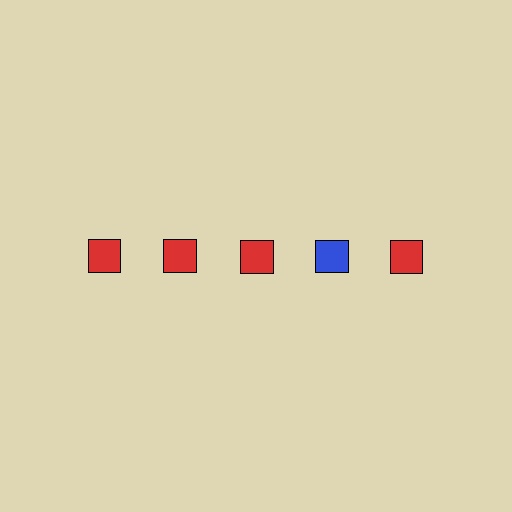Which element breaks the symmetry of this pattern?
The blue square in the top row, second from right column breaks the symmetry. All other shapes are red squares.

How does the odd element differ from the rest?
It has a different color: blue instead of red.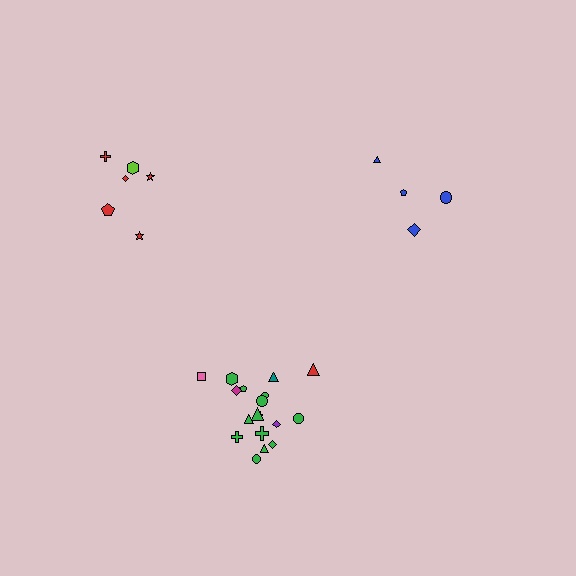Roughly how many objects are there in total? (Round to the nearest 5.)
Roughly 30 objects in total.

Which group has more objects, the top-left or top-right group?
The top-left group.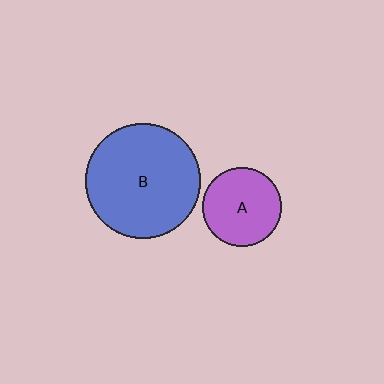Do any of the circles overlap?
No, none of the circles overlap.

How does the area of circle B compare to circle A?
Approximately 2.1 times.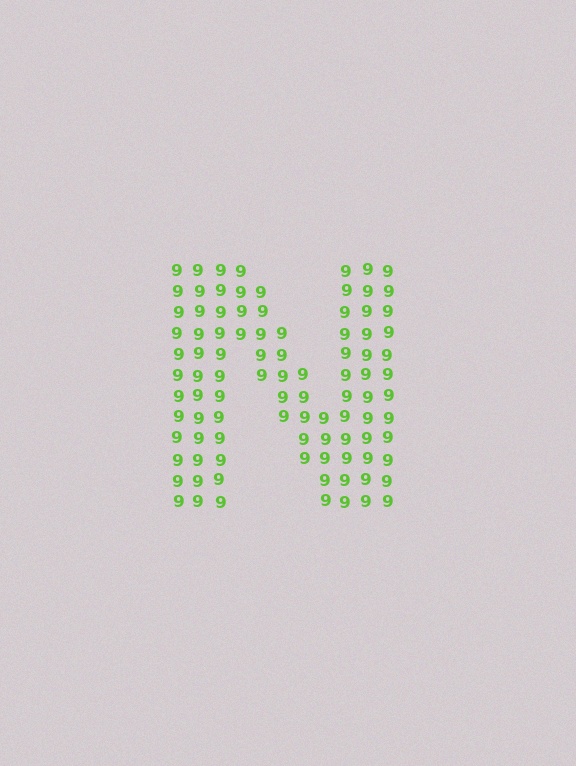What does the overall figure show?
The overall figure shows the letter N.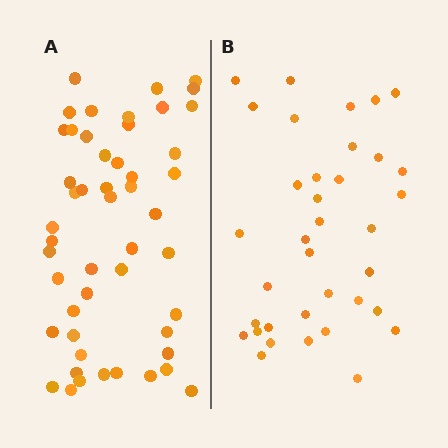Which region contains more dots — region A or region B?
Region A (the left region) has more dots.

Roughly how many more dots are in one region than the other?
Region A has approximately 15 more dots than region B.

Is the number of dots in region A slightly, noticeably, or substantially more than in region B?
Region A has noticeably more, but not dramatically so. The ratio is roughly 1.4 to 1.